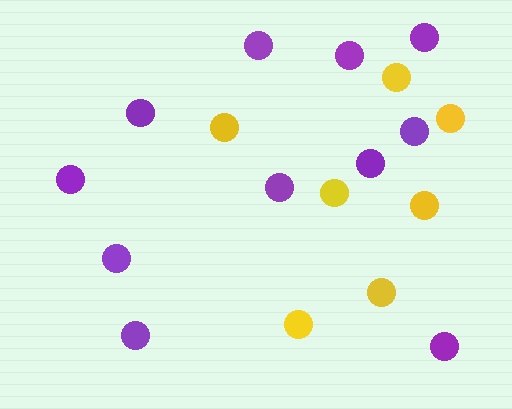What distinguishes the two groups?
There are 2 groups: one group of yellow circles (7) and one group of purple circles (11).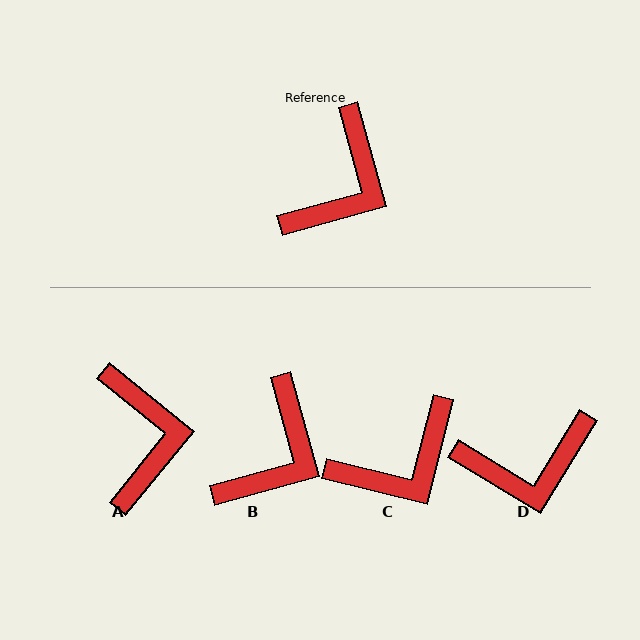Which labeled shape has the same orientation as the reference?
B.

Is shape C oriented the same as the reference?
No, it is off by about 30 degrees.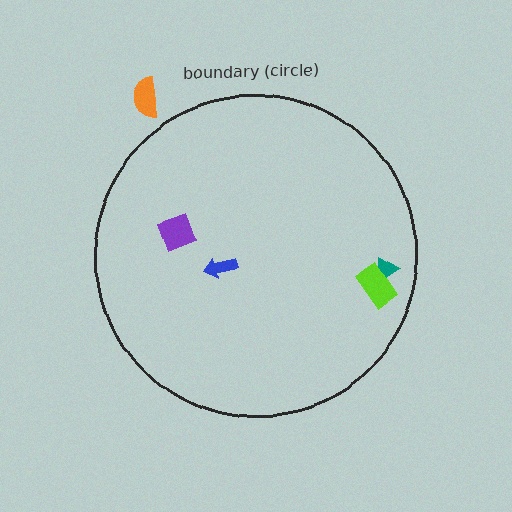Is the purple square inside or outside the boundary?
Inside.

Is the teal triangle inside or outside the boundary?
Inside.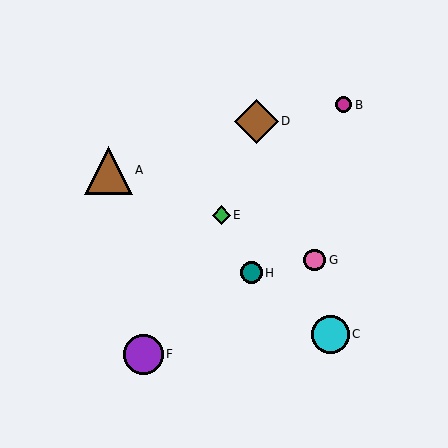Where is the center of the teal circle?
The center of the teal circle is at (251, 273).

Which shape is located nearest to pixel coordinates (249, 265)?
The teal circle (labeled H) at (251, 273) is nearest to that location.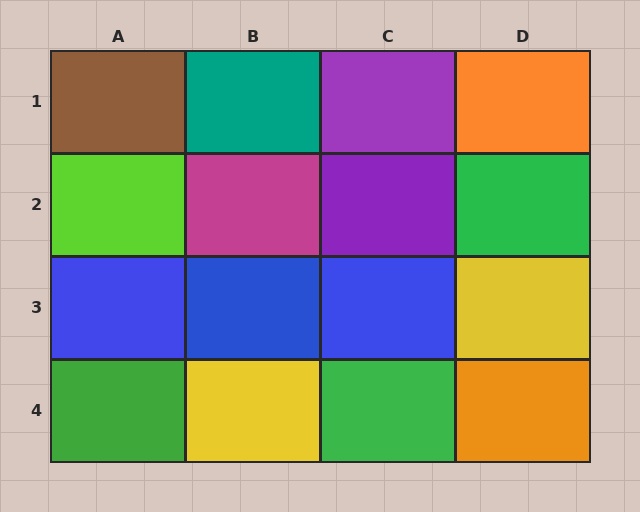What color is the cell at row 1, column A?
Brown.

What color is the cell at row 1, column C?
Purple.